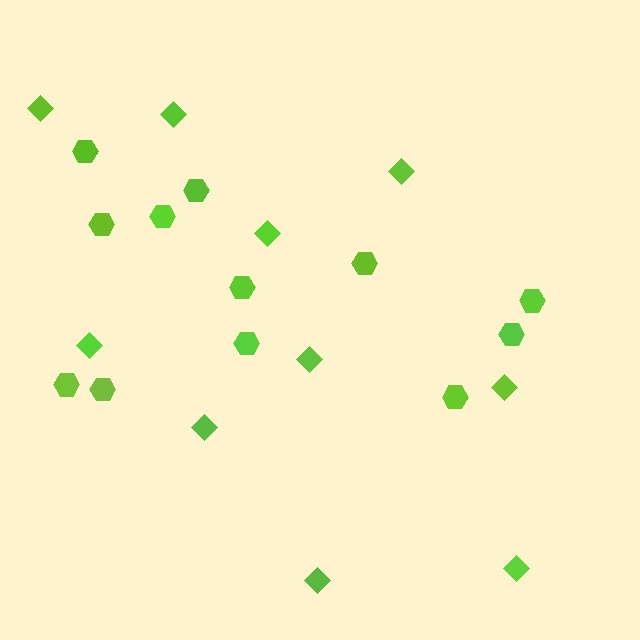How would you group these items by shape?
There are 2 groups: one group of hexagons (12) and one group of diamonds (10).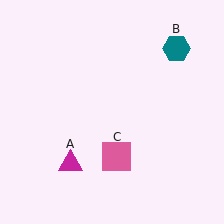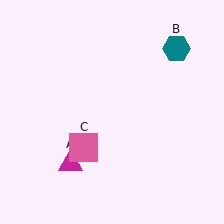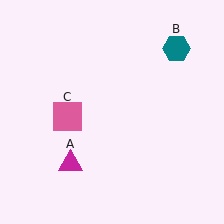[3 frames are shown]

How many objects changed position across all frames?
1 object changed position: pink square (object C).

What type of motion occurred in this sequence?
The pink square (object C) rotated clockwise around the center of the scene.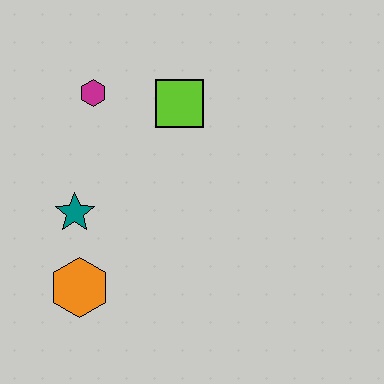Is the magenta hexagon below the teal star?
No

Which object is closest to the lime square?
The magenta hexagon is closest to the lime square.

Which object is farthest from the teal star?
The lime square is farthest from the teal star.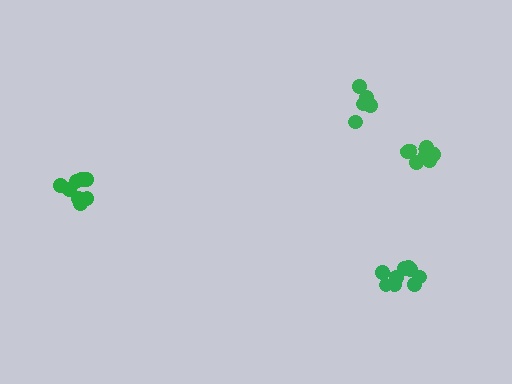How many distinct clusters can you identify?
There are 4 distinct clusters.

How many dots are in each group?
Group 1: 7 dots, Group 2: 6 dots, Group 3: 8 dots, Group 4: 9 dots (30 total).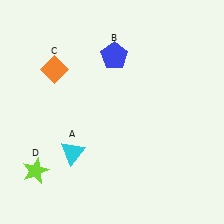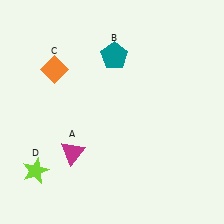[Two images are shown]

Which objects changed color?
A changed from cyan to magenta. B changed from blue to teal.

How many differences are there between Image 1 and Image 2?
There are 2 differences between the two images.